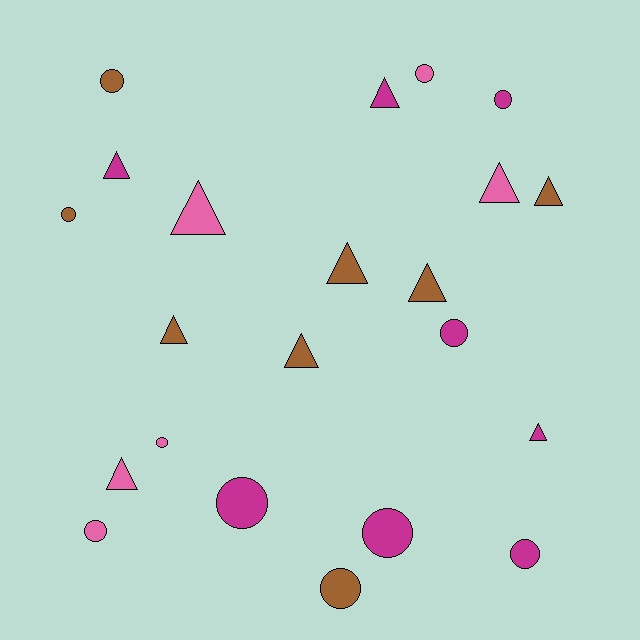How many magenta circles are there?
There are 5 magenta circles.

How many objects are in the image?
There are 22 objects.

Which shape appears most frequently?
Triangle, with 11 objects.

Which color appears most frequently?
Brown, with 8 objects.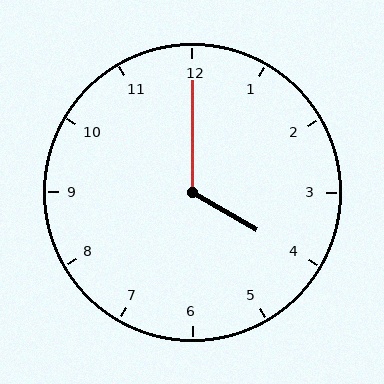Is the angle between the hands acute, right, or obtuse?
It is obtuse.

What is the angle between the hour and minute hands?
Approximately 120 degrees.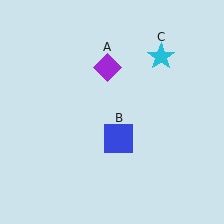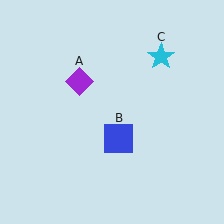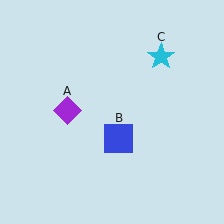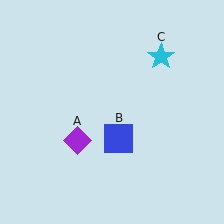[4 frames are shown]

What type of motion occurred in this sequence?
The purple diamond (object A) rotated counterclockwise around the center of the scene.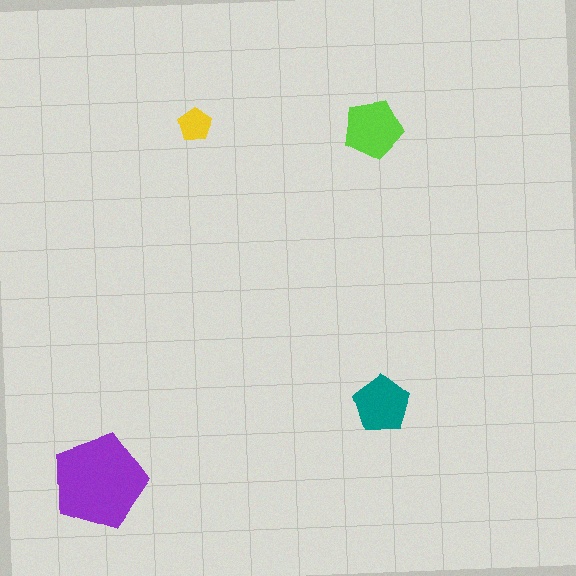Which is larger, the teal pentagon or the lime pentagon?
The lime one.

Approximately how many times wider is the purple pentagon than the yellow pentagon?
About 3 times wider.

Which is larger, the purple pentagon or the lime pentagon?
The purple one.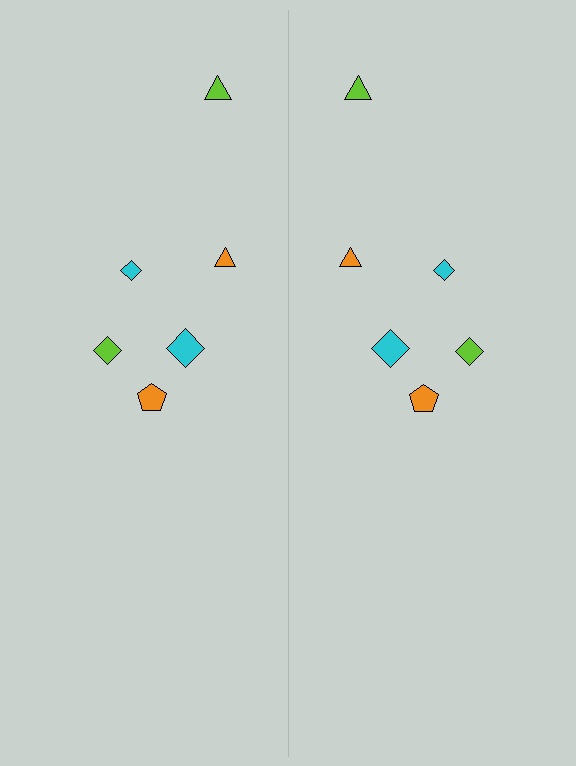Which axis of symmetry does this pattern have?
The pattern has a vertical axis of symmetry running through the center of the image.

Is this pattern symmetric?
Yes, this pattern has bilateral (reflection) symmetry.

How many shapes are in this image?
There are 12 shapes in this image.